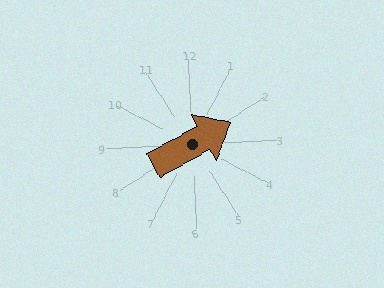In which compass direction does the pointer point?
Northeast.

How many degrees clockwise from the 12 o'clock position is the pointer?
Approximately 64 degrees.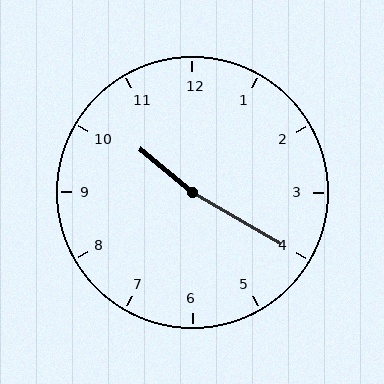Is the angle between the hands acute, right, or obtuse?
It is obtuse.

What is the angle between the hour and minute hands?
Approximately 170 degrees.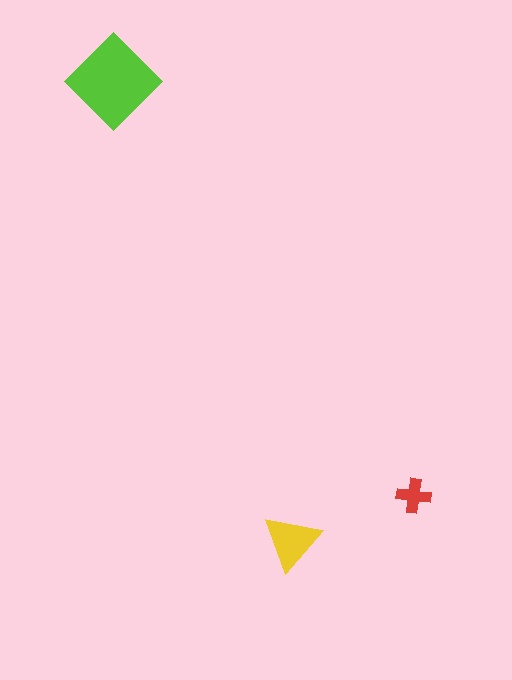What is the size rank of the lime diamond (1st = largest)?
1st.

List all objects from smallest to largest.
The red cross, the yellow triangle, the lime diamond.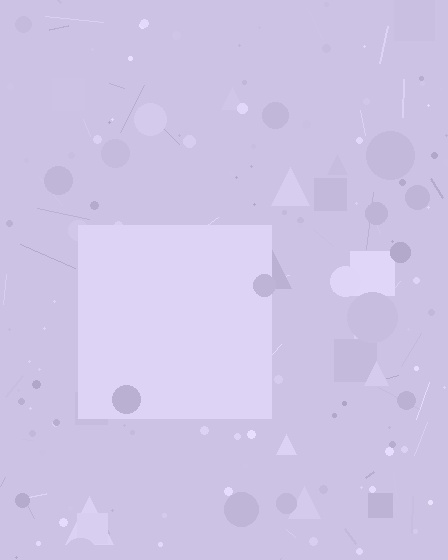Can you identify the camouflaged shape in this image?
The camouflaged shape is a square.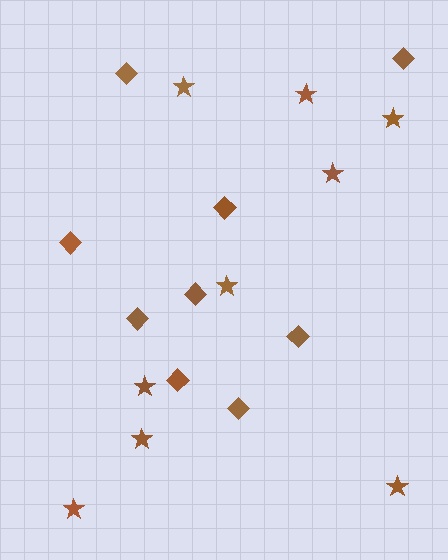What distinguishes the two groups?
There are 2 groups: one group of diamonds (9) and one group of stars (9).